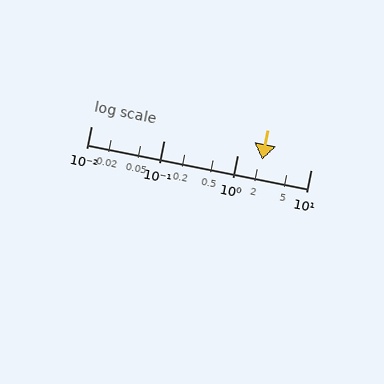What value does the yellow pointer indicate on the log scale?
The pointer indicates approximately 2.2.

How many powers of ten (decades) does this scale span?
The scale spans 3 decades, from 0.01 to 10.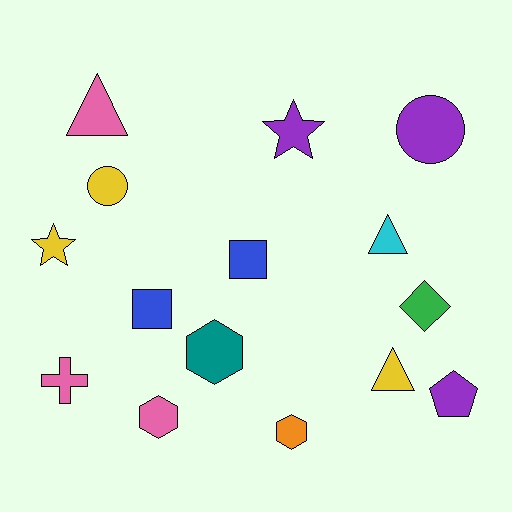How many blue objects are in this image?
There are 2 blue objects.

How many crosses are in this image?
There is 1 cross.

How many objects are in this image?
There are 15 objects.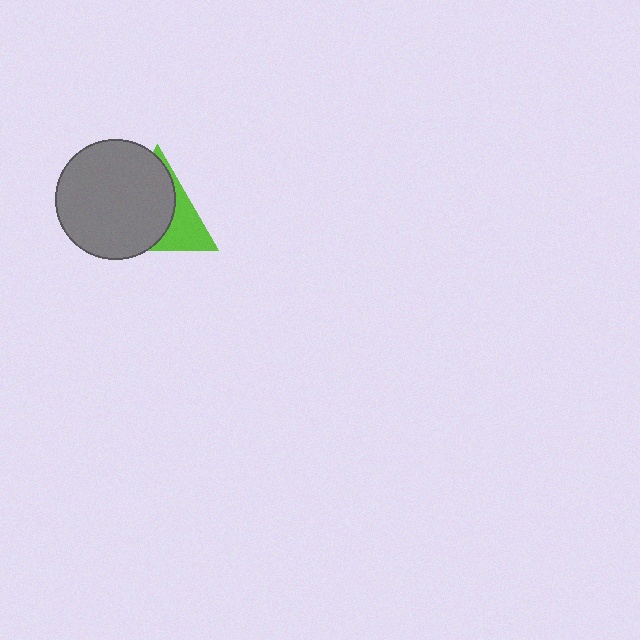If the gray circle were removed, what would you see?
You would see the complete lime triangle.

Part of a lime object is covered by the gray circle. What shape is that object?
It is a triangle.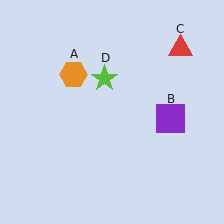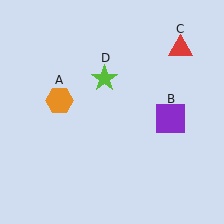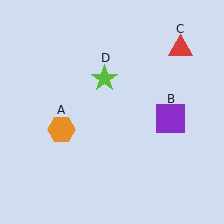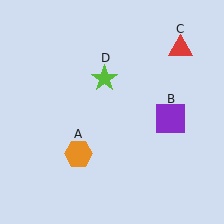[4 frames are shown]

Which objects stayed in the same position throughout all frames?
Purple square (object B) and red triangle (object C) and lime star (object D) remained stationary.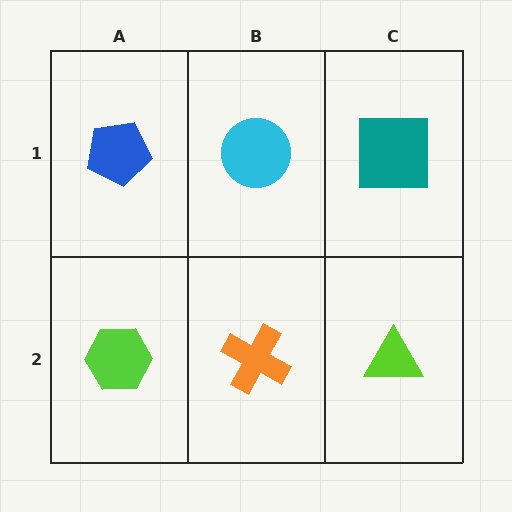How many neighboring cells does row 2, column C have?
2.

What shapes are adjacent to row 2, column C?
A teal square (row 1, column C), an orange cross (row 2, column B).